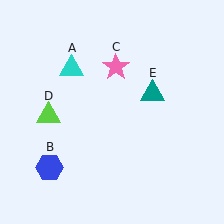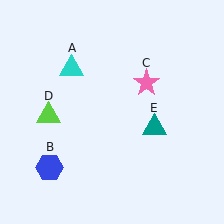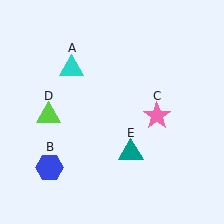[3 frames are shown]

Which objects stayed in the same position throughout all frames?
Cyan triangle (object A) and blue hexagon (object B) and lime triangle (object D) remained stationary.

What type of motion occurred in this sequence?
The pink star (object C), teal triangle (object E) rotated clockwise around the center of the scene.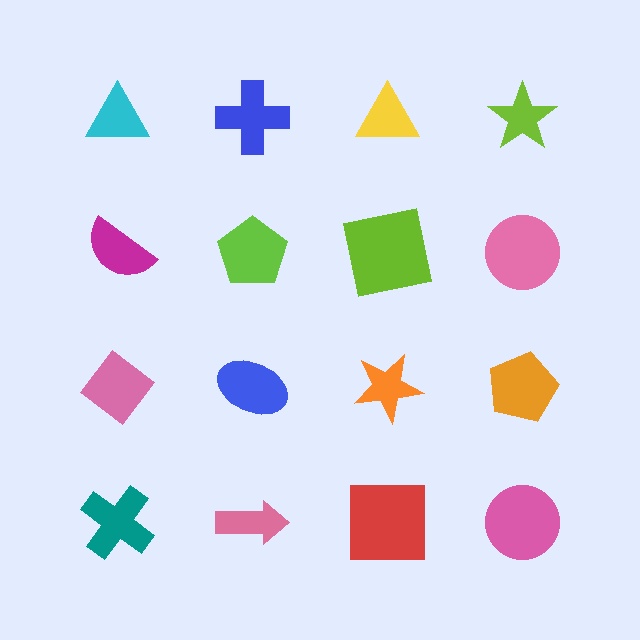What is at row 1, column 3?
A yellow triangle.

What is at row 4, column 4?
A pink circle.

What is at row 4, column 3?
A red square.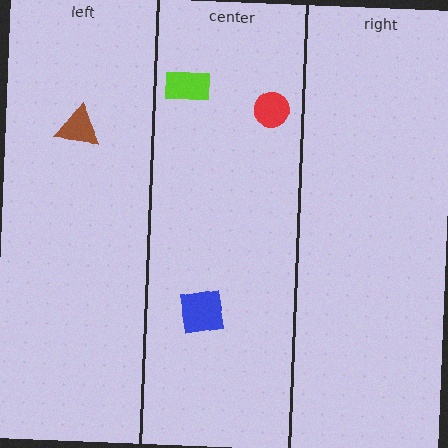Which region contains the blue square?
The center region.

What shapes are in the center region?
The red circle, the blue square, the lime rectangle.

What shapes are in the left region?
The brown triangle.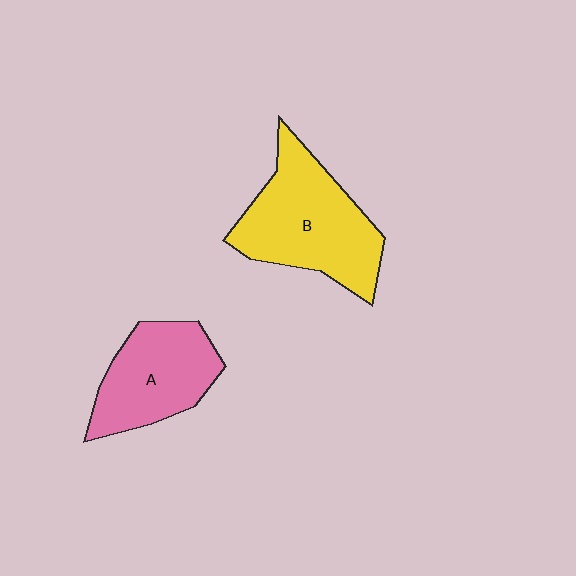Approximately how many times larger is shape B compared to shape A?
Approximately 1.3 times.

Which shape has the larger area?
Shape B (yellow).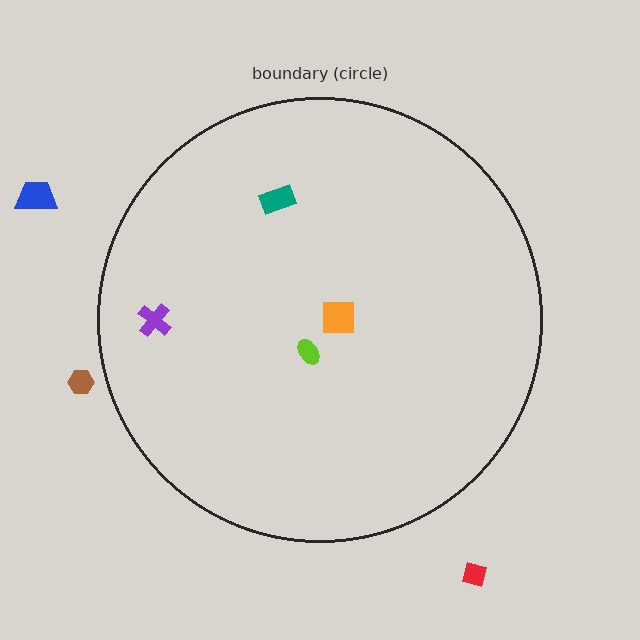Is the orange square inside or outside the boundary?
Inside.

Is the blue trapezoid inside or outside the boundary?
Outside.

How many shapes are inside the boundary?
4 inside, 3 outside.